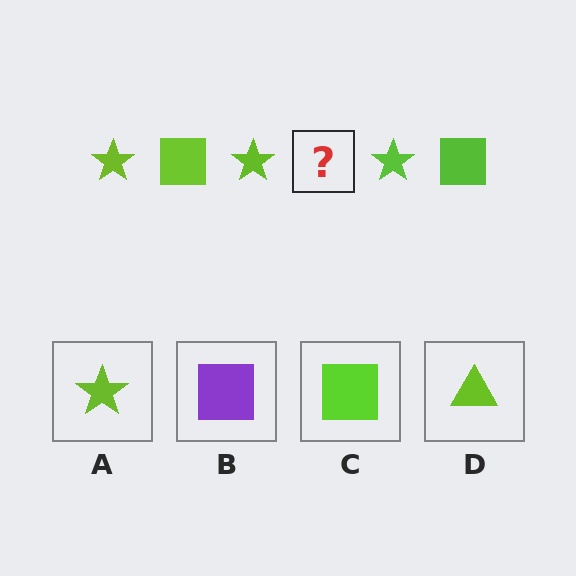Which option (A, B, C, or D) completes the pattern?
C.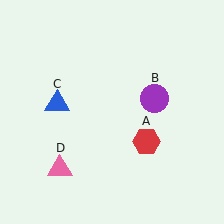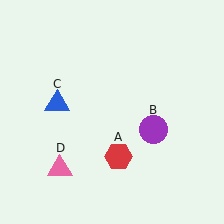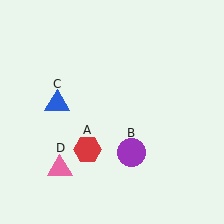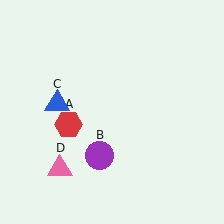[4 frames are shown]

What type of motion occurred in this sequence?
The red hexagon (object A), purple circle (object B) rotated clockwise around the center of the scene.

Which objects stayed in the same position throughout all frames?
Blue triangle (object C) and pink triangle (object D) remained stationary.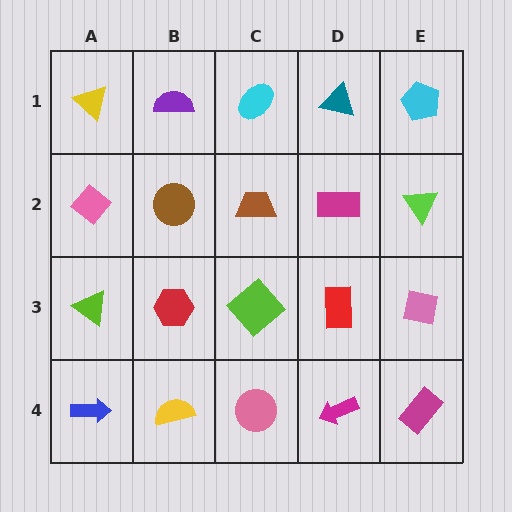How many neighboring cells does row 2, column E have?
3.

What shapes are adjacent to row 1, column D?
A magenta rectangle (row 2, column D), a cyan ellipse (row 1, column C), a cyan pentagon (row 1, column E).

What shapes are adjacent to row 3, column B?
A brown circle (row 2, column B), a yellow semicircle (row 4, column B), a lime triangle (row 3, column A), a lime diamond (row 3, column C).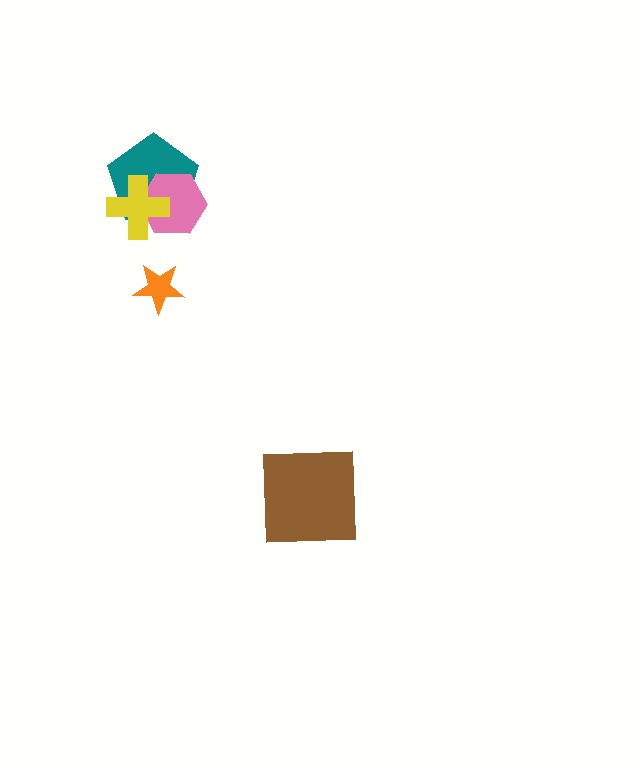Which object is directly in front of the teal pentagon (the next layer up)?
The pink hexagon is directly in front of the teal pentagon.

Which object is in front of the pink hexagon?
The yellow cross is in front of the pink hexagon.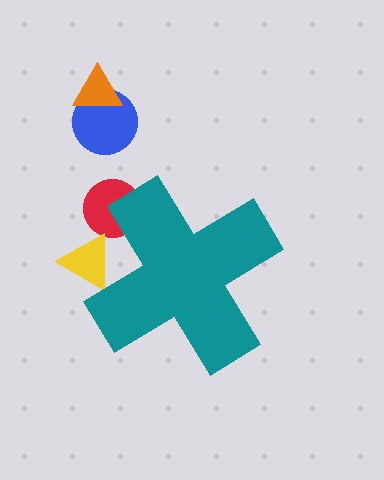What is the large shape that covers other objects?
A teal cross.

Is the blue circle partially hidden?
No, the blue circle is fully visible.